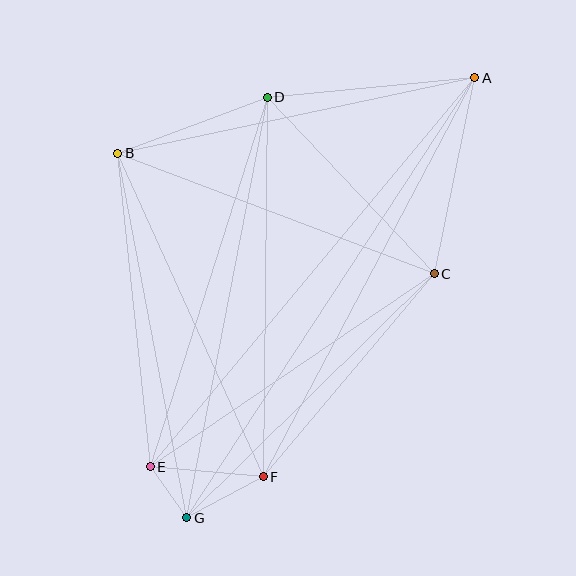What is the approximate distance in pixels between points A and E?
The distance between A and E is approximately 506 pixels.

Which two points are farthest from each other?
Points A and G are farthest from each other.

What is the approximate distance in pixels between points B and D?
The distance between B and D is approximately 160 pixels.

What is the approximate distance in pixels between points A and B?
The distance between A and B is approximately 365 pixels.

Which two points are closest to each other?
Points E and G are closest to each other.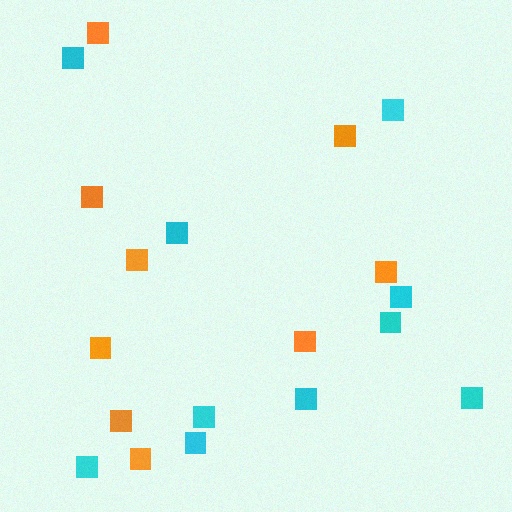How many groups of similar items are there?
There are 2 groups: one group of cyan squares (10) and one group of orange squares (9).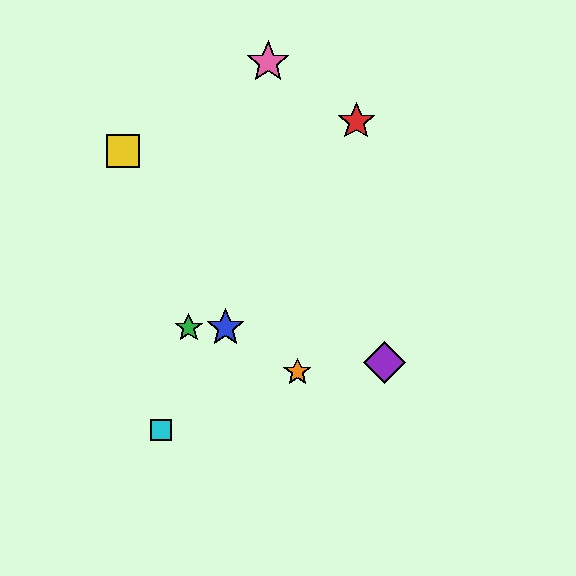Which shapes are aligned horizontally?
The blue star, the green star are aligned horizontally.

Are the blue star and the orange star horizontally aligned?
No, the blue star is at y≈328 and the orange star is at y≈372.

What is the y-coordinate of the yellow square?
The yellow square is at y≈151.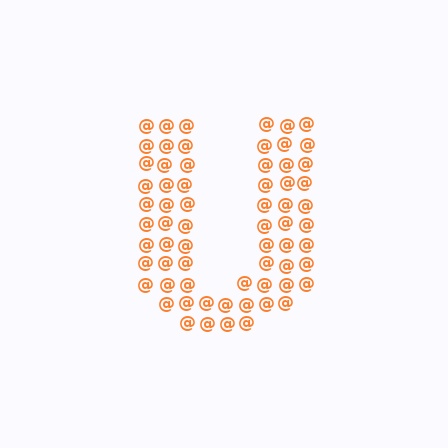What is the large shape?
The large shape is the letter U.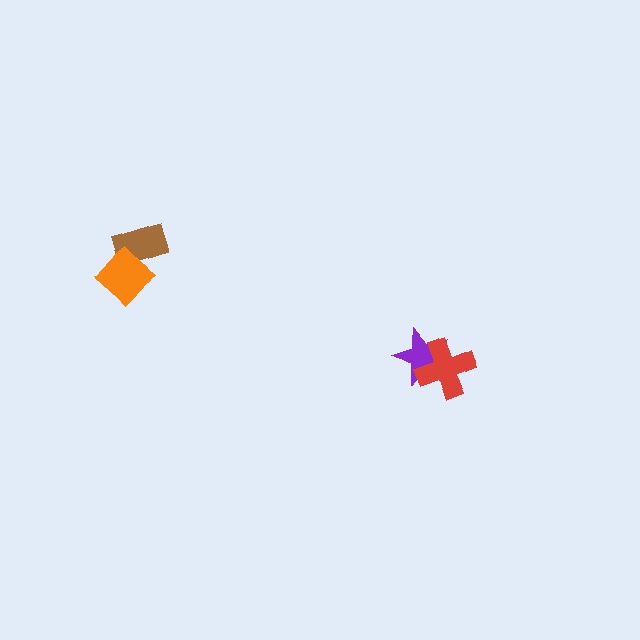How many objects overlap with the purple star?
1 object overlaps with the purple star.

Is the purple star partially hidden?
Yes, it is partially covered by another shape.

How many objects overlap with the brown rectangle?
1 object overlaps with the brown rectangle.